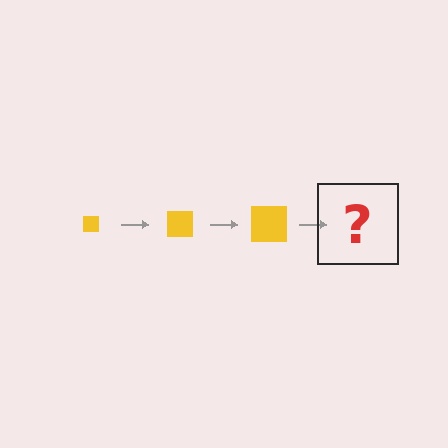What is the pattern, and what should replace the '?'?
The pattern is that the square gets progressively larger each step. The '?' should be a yellow square, larger than the previous one.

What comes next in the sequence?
The next element should be a yellow square, larger than the previous one.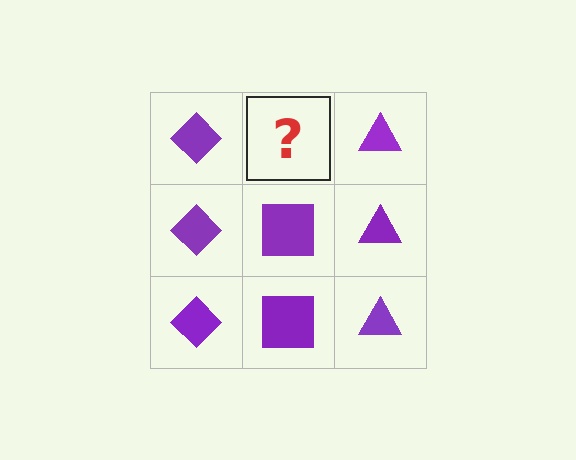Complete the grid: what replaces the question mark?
The question mark should be replaced with a purple square.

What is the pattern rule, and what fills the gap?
The rule is that each column has a consistent shape. The gap should be filled with a purple square.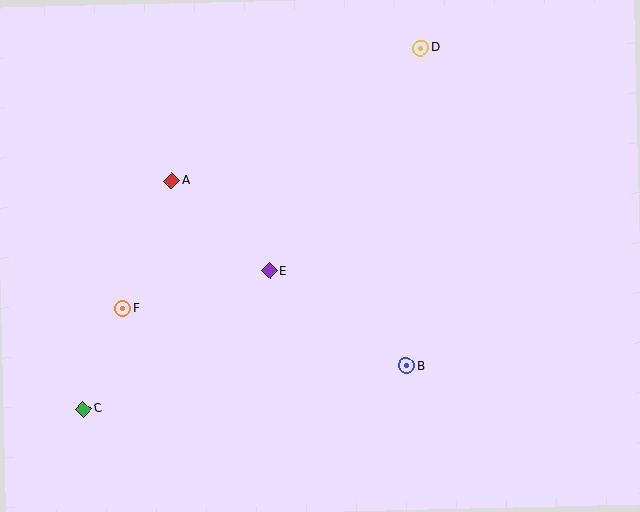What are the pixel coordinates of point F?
Point F is at (123, 308).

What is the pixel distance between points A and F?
The distance between A and F is 137 pixels.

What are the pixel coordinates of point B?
Point B is at (407, 366).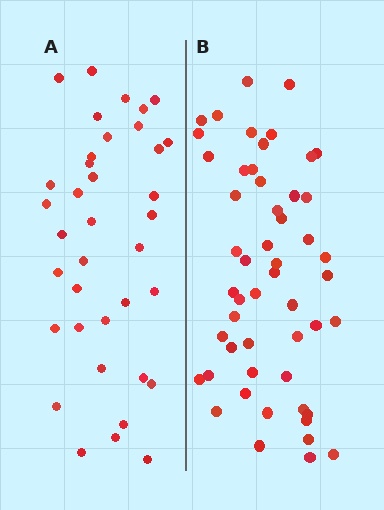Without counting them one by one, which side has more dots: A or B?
Region B (the right region) has more dots.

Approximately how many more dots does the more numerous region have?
Region B has approximately 15 more dots than region A.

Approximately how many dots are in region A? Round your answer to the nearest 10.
About 40 dots. (The exact count is 37, which rounds to 40.)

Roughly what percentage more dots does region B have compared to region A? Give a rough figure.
About 40% more.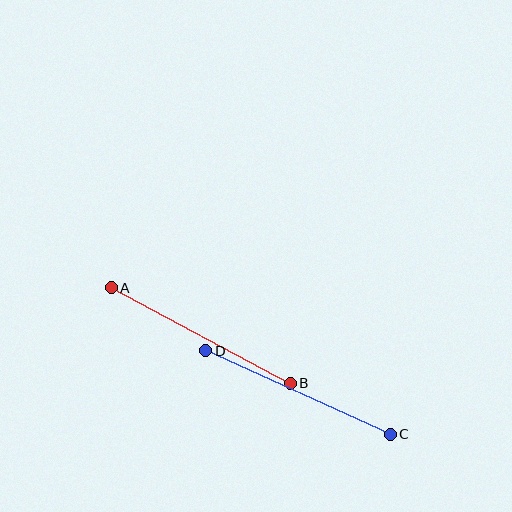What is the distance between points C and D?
The distance is approximately 202 pixels.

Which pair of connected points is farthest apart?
Points A and B are farthest apart.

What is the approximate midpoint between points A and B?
The midpoint is at approximately (201, 336) pixels.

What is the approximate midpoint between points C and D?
The midpoint is at approximately (298, 392) pixels.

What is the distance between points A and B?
The distance is approximately 203 pixels.